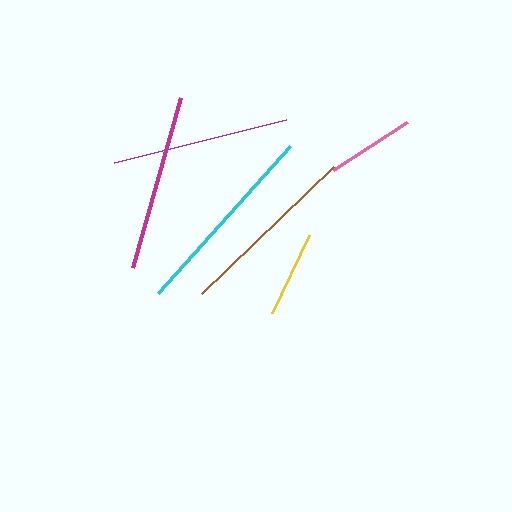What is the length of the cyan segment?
The cyan segment is approximately 197 pixels long.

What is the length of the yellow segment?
The yellow segment is approximately 86 pixels long.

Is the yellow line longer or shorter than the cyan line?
The cyan line is longer than the yellow line.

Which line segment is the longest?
The cyan line is the longest at approximately 197 pixels.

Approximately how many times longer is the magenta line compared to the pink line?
The magenta line is approximately 2.0 times the length of the pink line.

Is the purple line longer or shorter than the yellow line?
The purple line is longer than the yellow line.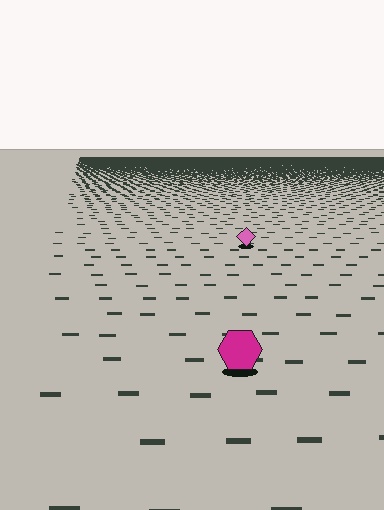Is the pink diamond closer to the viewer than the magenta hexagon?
No. The magenta hexagon is closer — you can tell from the texture gradient: the ground texture is coarser near it.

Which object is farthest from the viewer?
The pink diamond is farthest from the viewer. It appears smaller and the ground texture around it is denser.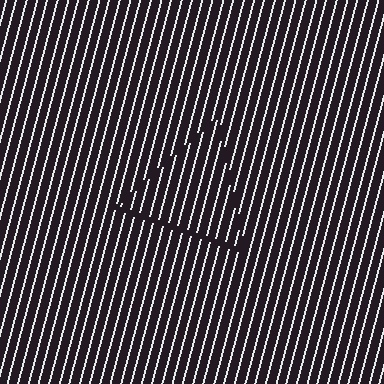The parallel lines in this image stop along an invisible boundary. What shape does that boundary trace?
An illusory triangle. The interior of the shape contains the same grating, shifted by half a period — the contour is defined by the phase discontinuity where line-ends from the inner and outer gratings abut.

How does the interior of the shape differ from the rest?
The interior of the shape contains the same grating, shifted by half a period — the contour is defined by the phase discontinuity where line-ends from the inner and outer gratings abut.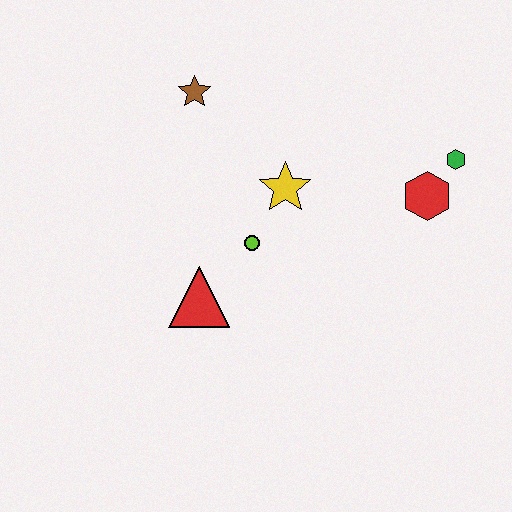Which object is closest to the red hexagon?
The green hexagon is closest to the red hexagon.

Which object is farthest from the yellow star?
The green hexagon is farthest from the yellow star.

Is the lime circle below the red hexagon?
Yes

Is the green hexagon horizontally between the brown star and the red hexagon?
No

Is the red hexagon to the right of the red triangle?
Yes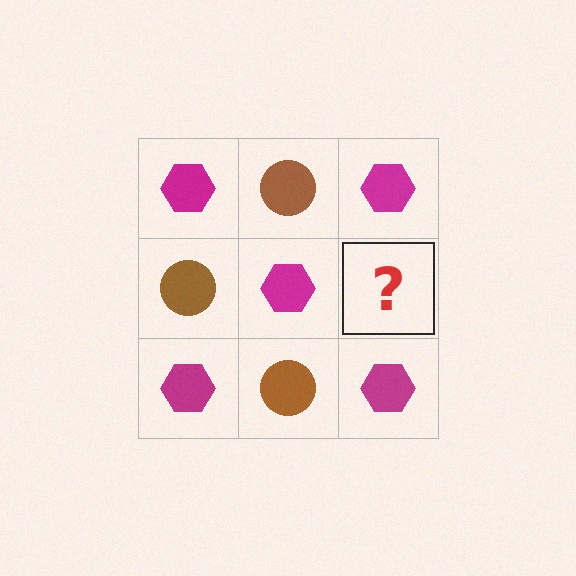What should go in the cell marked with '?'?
The missing cell should contain a brown circle.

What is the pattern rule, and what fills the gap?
The rule is that it alternates magenta hexagon and brown circle in a checkerboard pattern. The gap should be filled with a brown circle.